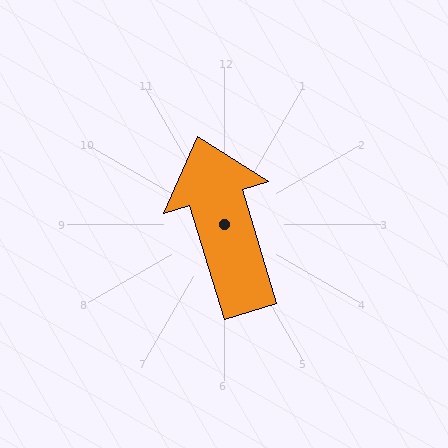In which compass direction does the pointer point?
North.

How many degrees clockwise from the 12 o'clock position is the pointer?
Approximately 343 degrees.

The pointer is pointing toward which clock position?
Roughly 11 o'clock.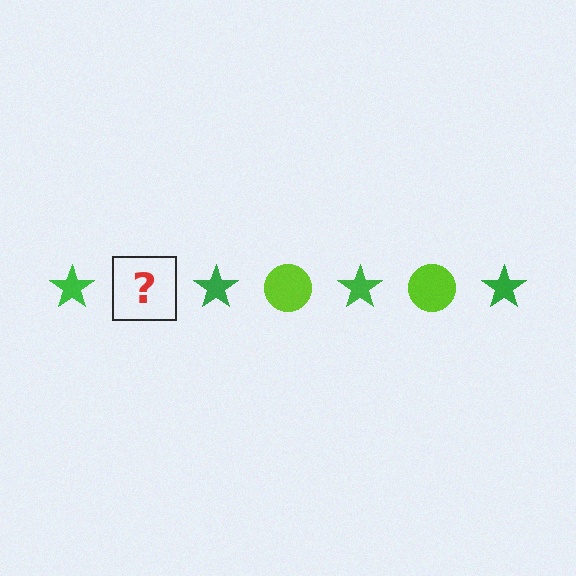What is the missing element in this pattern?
The missing element is a lime circle.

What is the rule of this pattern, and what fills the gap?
The rule is that the pattern alternates between green star and lime circle. The gap should be filled with a lime circle.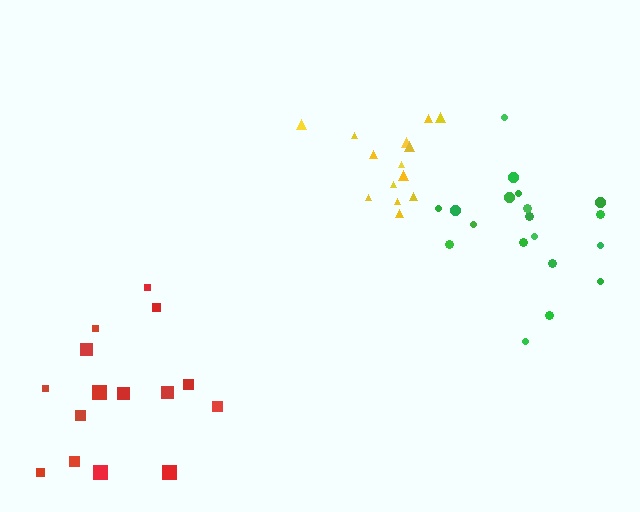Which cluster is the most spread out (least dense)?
Red.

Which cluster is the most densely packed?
Yellow.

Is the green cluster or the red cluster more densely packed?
Green.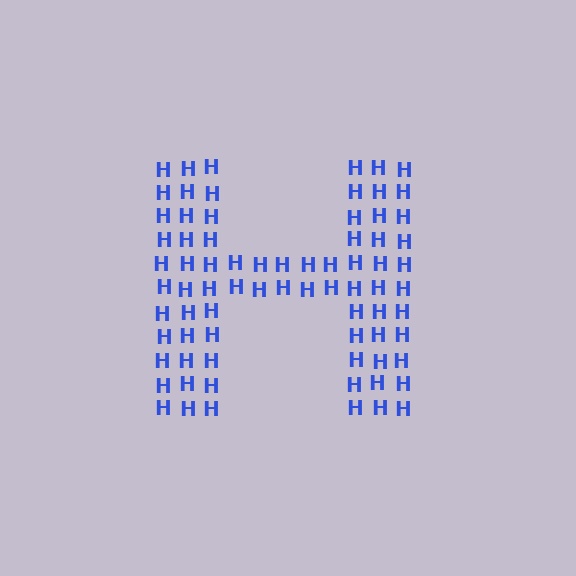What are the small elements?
The small elements are letter H's.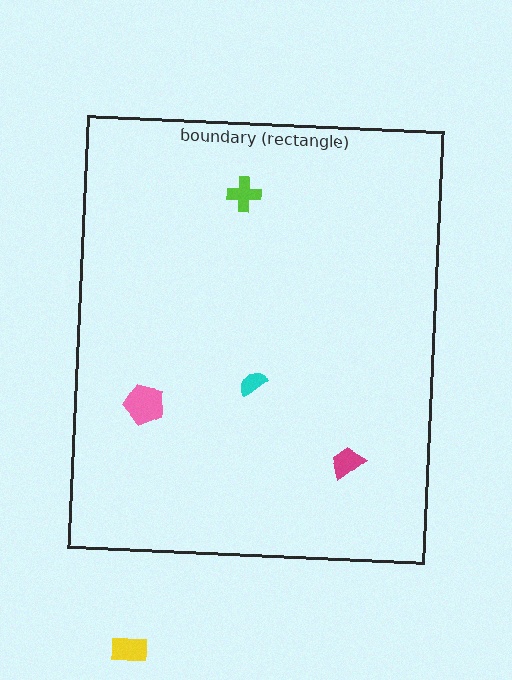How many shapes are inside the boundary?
4 inside, 1 outside.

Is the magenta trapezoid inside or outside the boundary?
Inside.